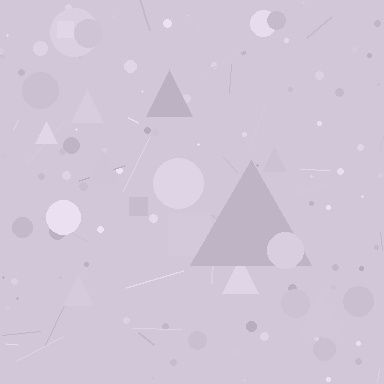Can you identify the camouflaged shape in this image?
The camouflaged shape is a triangle.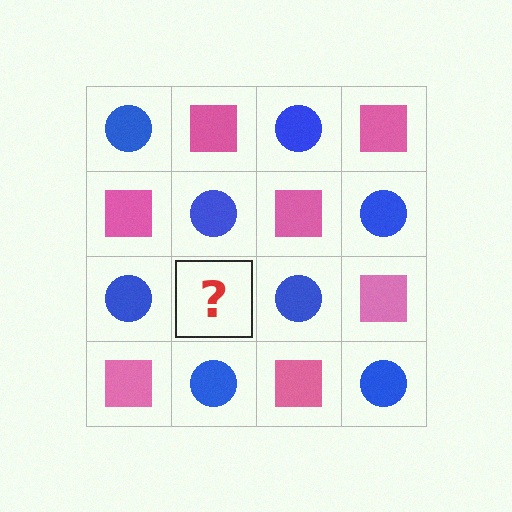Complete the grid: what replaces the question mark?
The question mark should be replaced with a pink square.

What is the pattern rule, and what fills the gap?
The rule is that it alternates blue circle and pink square in a checkerboard pattern. The gap should be filled with a pink square.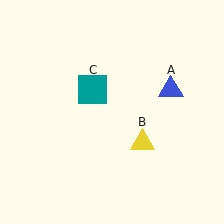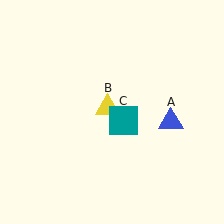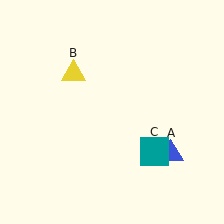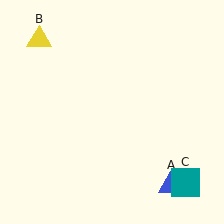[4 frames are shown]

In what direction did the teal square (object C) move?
The teal square (object C) moved down and to the right.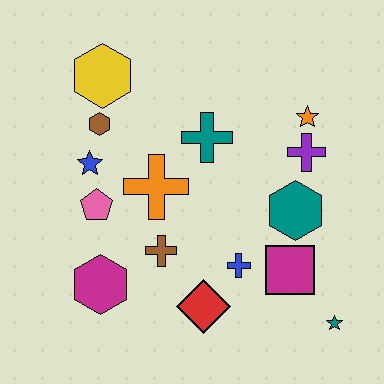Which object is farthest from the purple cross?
The magenta hexagon is farthest from the purple cross.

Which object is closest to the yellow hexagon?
The brown hexagon is closest to the yellow hexagon.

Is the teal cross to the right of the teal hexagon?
No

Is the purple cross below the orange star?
Yes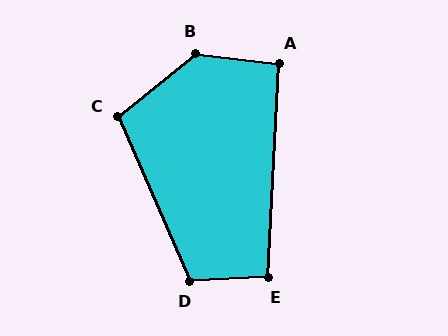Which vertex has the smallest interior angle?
A, at approximately 94 degrees.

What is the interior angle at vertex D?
Approximately 111 degrees (obtuse).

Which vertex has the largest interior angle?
B, at approximately 134 degrees.